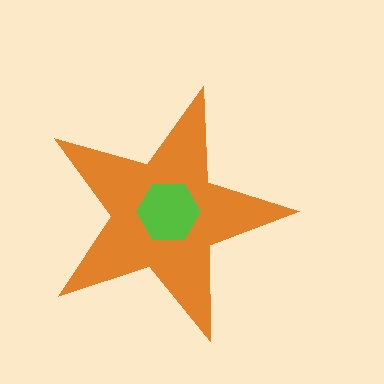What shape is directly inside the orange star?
The lime hexagon.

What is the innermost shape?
The lime hexagon.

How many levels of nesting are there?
2.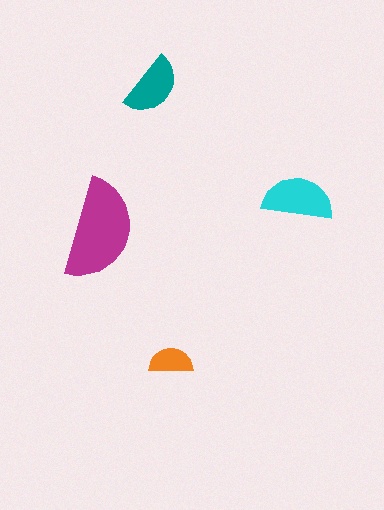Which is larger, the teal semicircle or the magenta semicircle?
The magenta one.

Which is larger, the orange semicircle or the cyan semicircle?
The cyan one.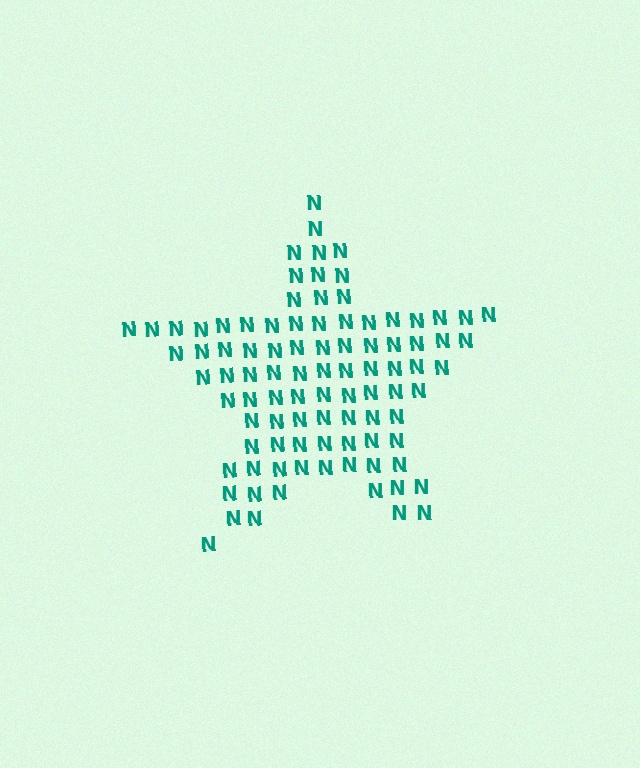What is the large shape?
The large shape is a star.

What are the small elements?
The small elements are letter N's.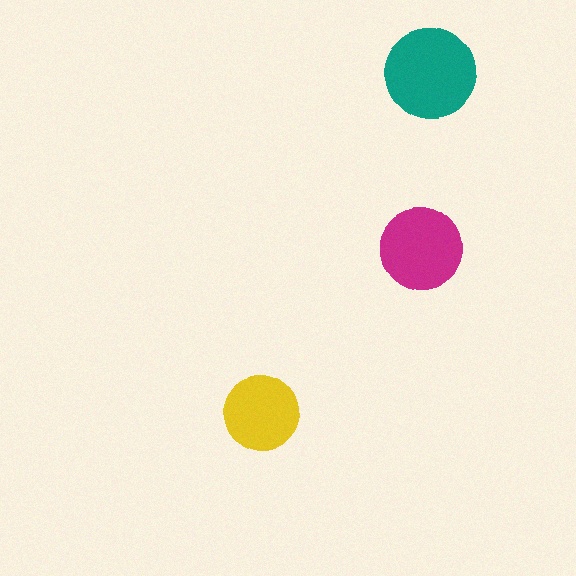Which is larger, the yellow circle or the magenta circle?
The magenta one.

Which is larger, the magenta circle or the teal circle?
The teal one.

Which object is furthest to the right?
The teal circle is rightmost.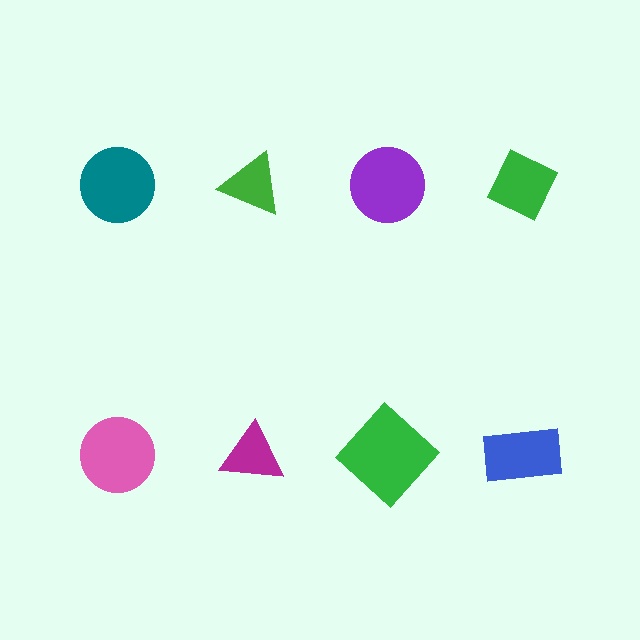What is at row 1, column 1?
A teal circle.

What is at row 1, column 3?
A purple circle.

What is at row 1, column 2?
A green triangle.